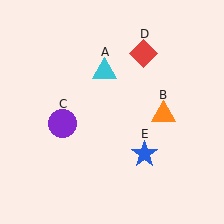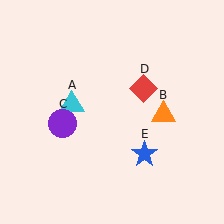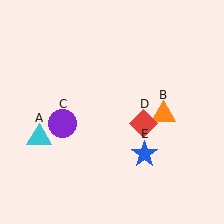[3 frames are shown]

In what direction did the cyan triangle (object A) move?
The cyan triangle (object A) moved down and to the left.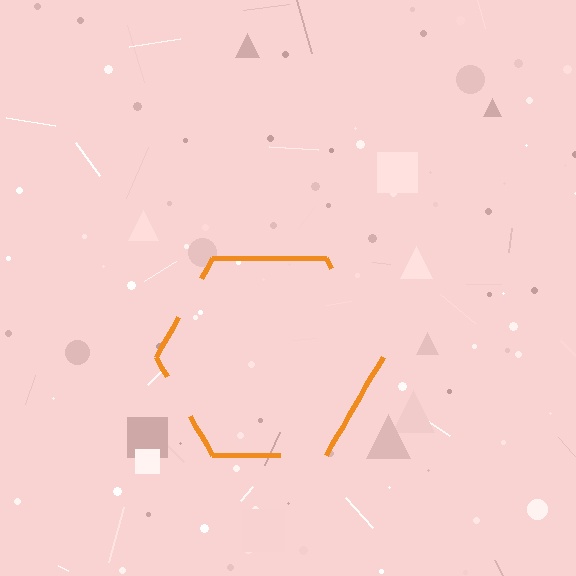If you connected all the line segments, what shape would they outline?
They would outline a hexagon.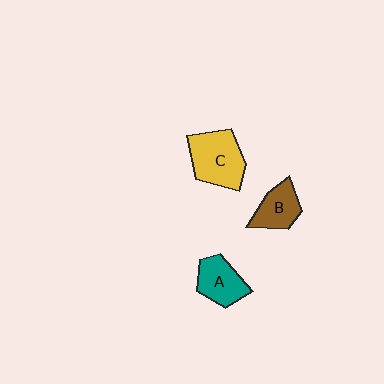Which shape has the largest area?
Shape C (yellow).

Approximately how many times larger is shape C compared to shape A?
Approximately 1.4 times.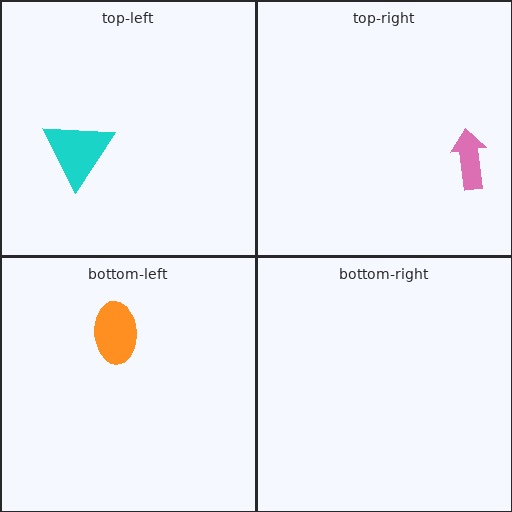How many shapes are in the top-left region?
1.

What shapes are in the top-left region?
The cyan triangle.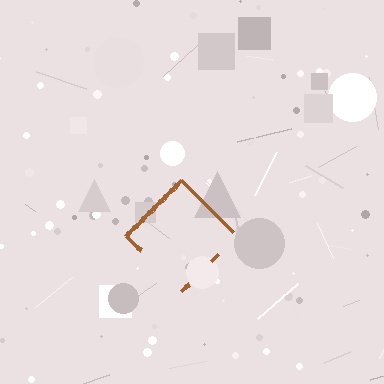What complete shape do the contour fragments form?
The contour fragments form a diamond.